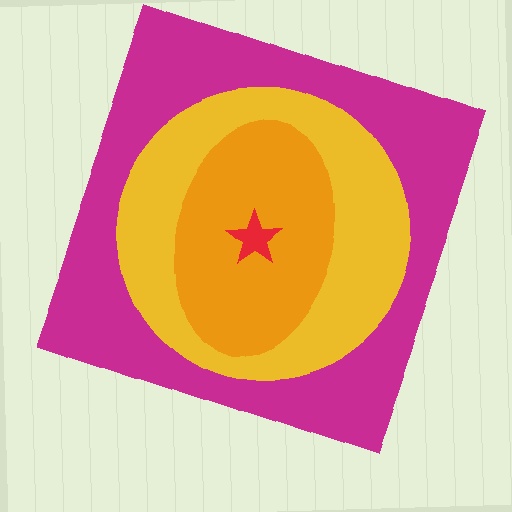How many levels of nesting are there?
4.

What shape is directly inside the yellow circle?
The orange ellipse.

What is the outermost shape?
The magenta square.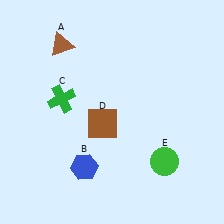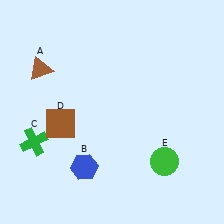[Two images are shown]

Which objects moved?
The objects that moved are: the brown triangle (A), the green cross (C), the brown square (D).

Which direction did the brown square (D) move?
The brown square (D) moved left.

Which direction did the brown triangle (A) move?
The brown triangle (A) moved down.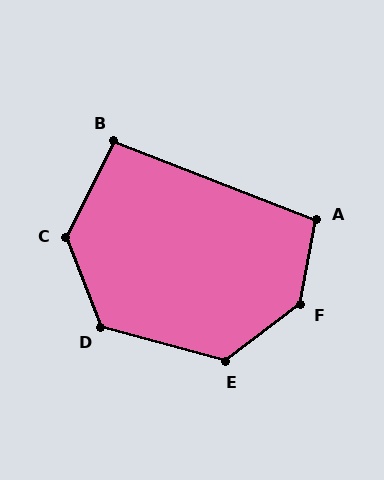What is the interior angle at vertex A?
Approximately 100 degrees (obtuse).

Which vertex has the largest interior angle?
F, at approximately 138 degrees.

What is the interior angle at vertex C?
Approximately 132 degrees (obtuse).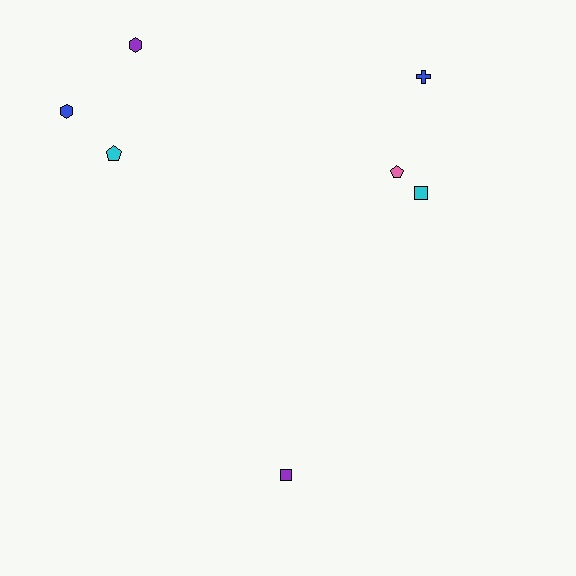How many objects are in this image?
There are 7 objects.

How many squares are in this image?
There are 2 squares.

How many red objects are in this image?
There are no red objects.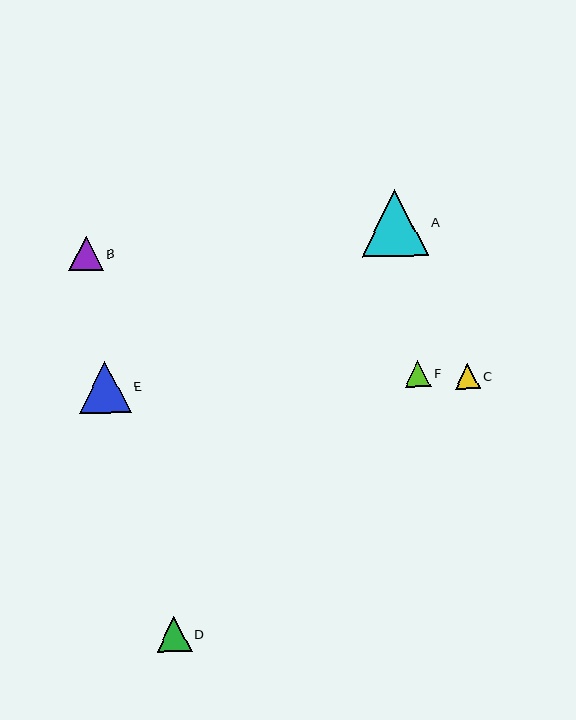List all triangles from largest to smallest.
From largest to smallest: A, E, D, B, F, C.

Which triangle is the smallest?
Triangle C is the smallest with a size of approximately 25 pixels.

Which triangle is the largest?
Triangle A is the largest with a size of approximately 67 pixels.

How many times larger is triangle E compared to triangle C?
Triangle E is approximately 2.1 times the size of triangle C.